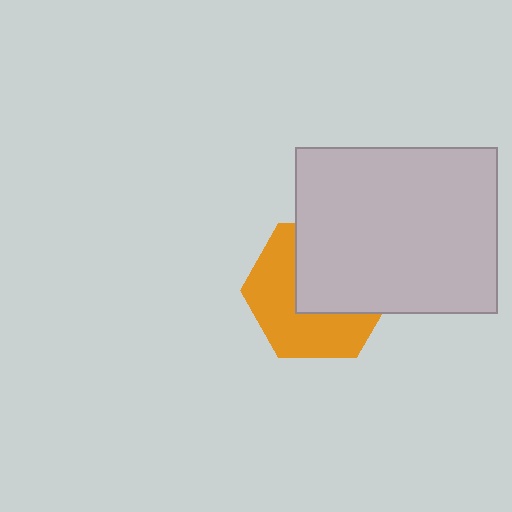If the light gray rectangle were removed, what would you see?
You would see the complete orange hexagon.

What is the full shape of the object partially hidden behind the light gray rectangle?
The partially hidden object is an orange hexagon.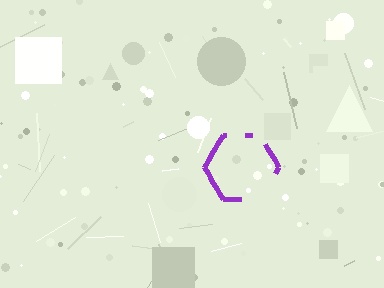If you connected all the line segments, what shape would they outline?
They would outline a hexagon.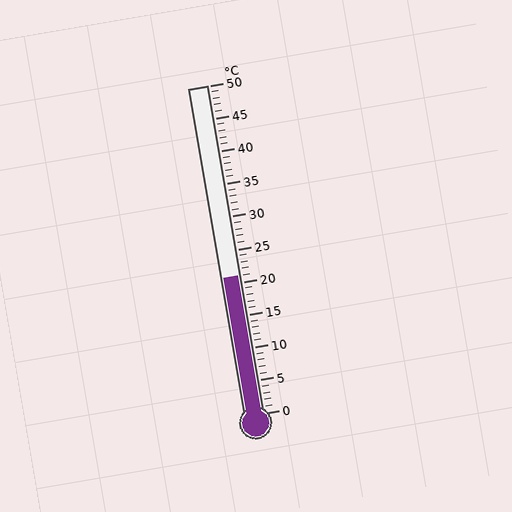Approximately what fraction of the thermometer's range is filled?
The thermometer is filled to approximately 40% of its range.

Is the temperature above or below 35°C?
The temperature is below 35°C.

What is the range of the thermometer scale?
The thermometer scale ranges from 0°C to 50°C.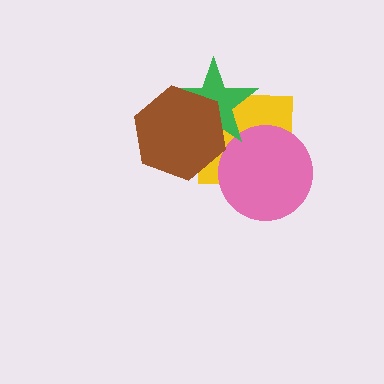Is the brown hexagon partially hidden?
No, no other shape covers it.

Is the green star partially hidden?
Yes, it is partially covered by another shape.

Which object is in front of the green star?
The brown hexagon is in front of the green star.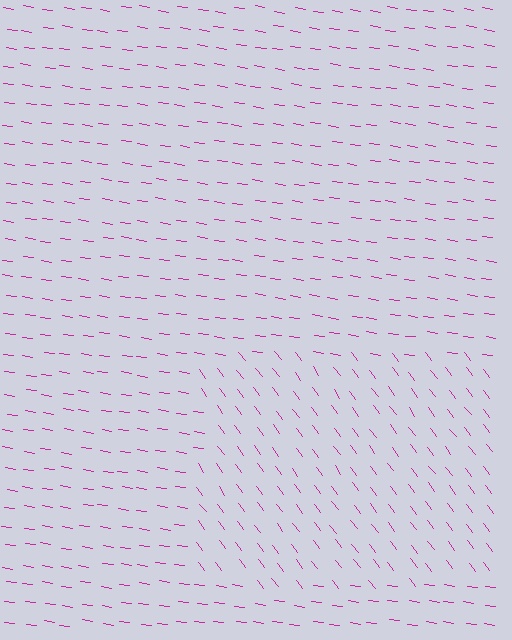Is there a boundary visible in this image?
Yes, there is a texture boundary formed by a change in line orientation.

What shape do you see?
I see a rectangle.